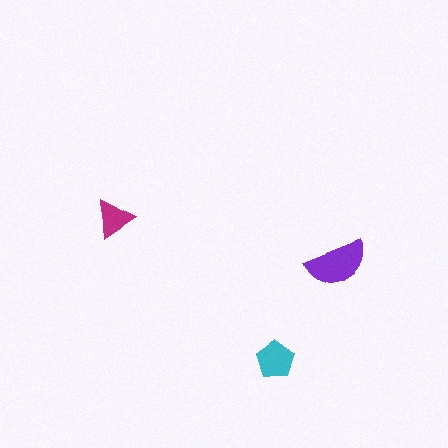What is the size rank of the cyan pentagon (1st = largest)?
2nd.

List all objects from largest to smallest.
The purple semicircle, the cyan pentagon, the magenta triangle.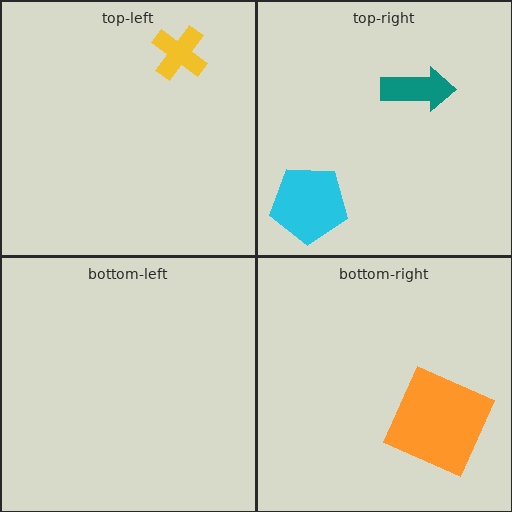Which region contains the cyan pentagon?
The top-right region.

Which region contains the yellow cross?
The top-left region.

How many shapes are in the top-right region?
2.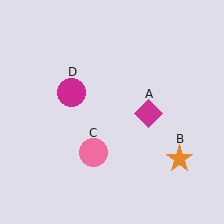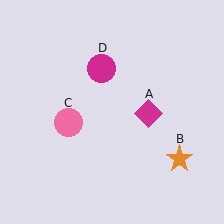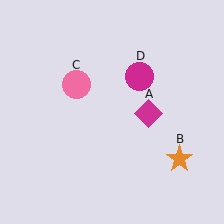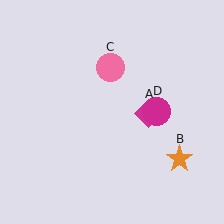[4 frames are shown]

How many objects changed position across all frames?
2 objects changed position: pink circle (object C), magenta circle (object D).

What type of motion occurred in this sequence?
The pink circle (object C), magenta circle (object D) rotated clockwise around the center of the scene.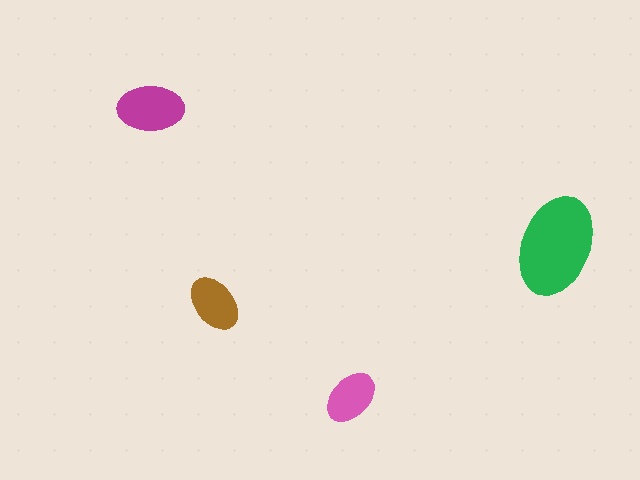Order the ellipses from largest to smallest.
the green one, the magenta one, the brown one, the pink one.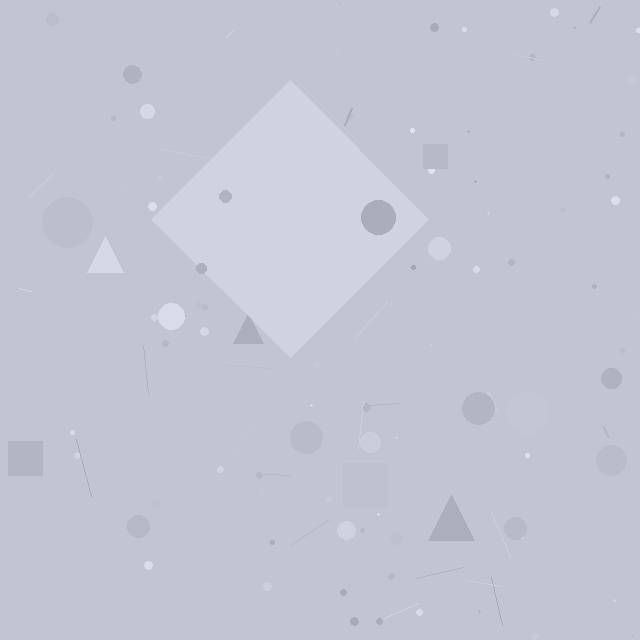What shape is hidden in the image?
A diamond is hidden in the image.